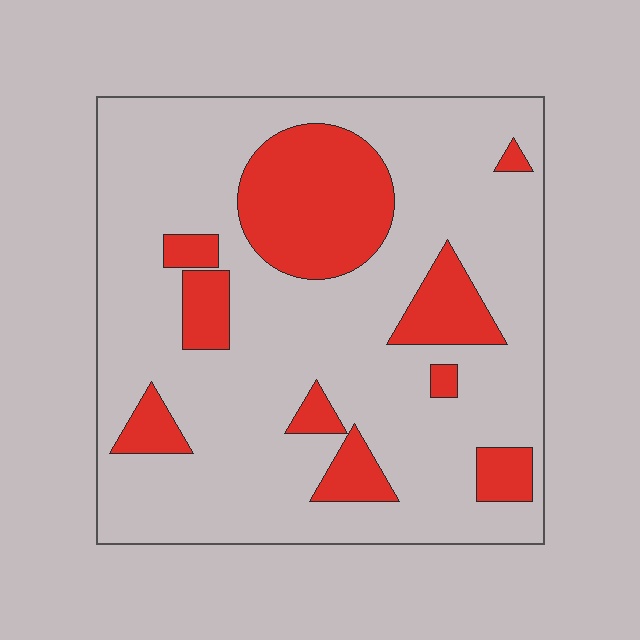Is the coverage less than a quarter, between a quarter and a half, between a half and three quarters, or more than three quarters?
Less than a quarter.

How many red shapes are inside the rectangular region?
10.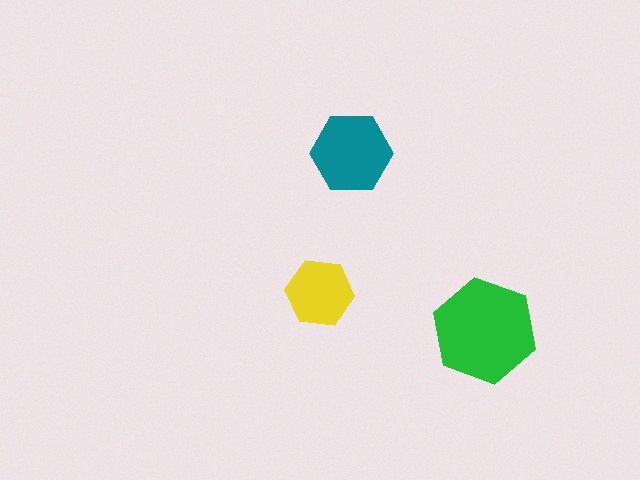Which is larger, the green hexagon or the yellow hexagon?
The green one.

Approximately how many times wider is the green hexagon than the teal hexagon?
About 1.5 times wider.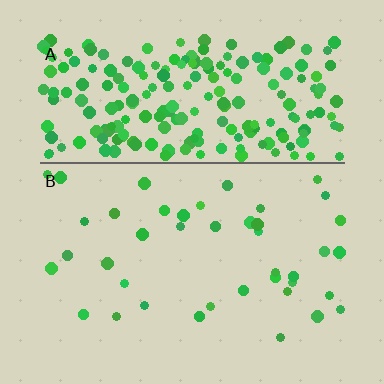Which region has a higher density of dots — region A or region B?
A (the top).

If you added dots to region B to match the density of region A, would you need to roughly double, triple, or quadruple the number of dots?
Approximately quadruple.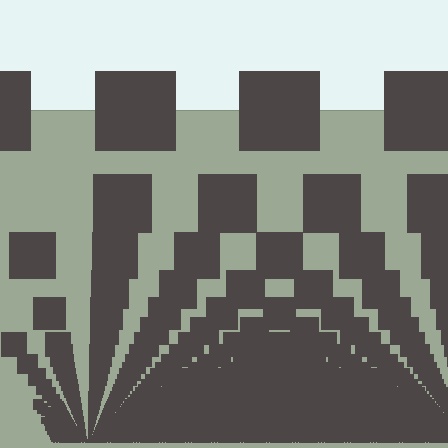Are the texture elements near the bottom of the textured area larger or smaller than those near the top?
Smaller. The gradient is inverted — elements near the bottom are smaller and denser.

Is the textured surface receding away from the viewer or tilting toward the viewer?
The surface appears to tilt toward the viewer. Texture elements get larger and sparser toward the top.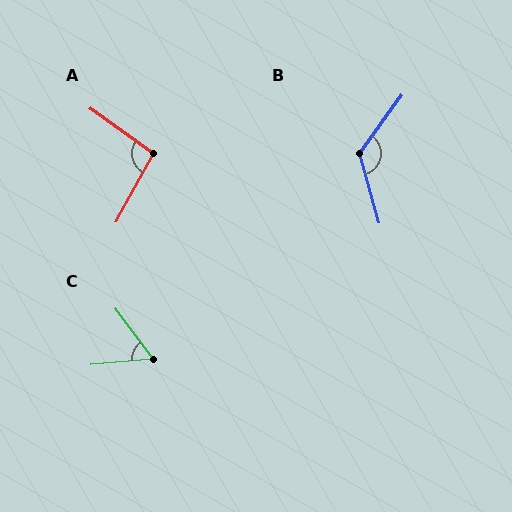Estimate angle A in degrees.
Approximately 96 degrees.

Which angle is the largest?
B, at approximately 128 degrees.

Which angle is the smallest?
C, at approximately 58 degrees.